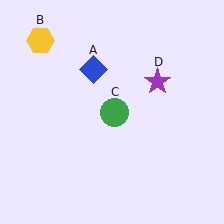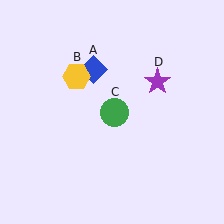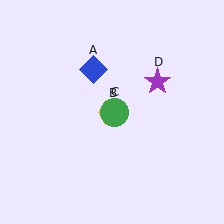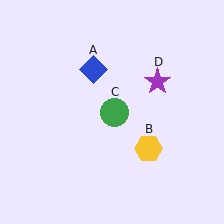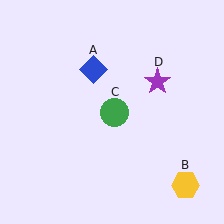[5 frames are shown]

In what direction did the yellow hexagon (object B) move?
The yellow hexagon (object B) moved down and to the right.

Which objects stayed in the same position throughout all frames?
Blue diamond (object A) and green circle (object C) and purple star (object D) remained stationary.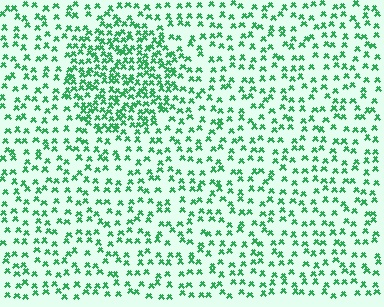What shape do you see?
I see a circle.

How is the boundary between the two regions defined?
The boundary is defined by a change in element density (approximately 2.1x ratio). All elements are the same color, size, and shape.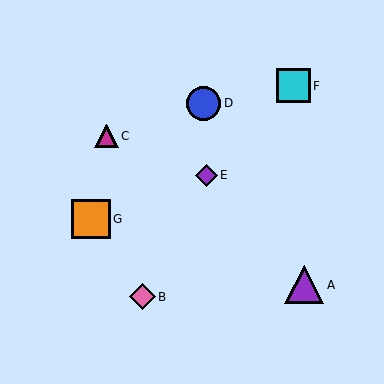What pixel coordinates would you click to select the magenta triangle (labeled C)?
Click at (106, 136) to select the magenta triangle C.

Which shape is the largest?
The orange square (labeled G) is the largest.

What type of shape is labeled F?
Shape F is a cyan square.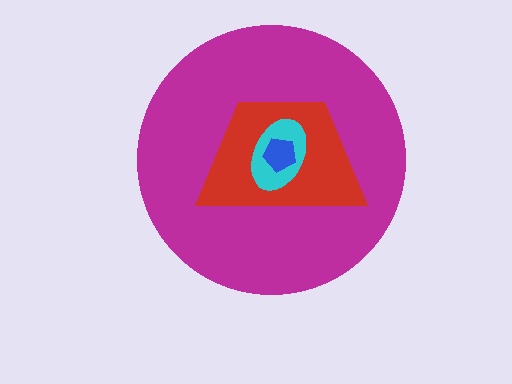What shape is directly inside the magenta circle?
The red trapezoid.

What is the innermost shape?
The blue pentagon.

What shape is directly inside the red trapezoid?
The cyan ellipse.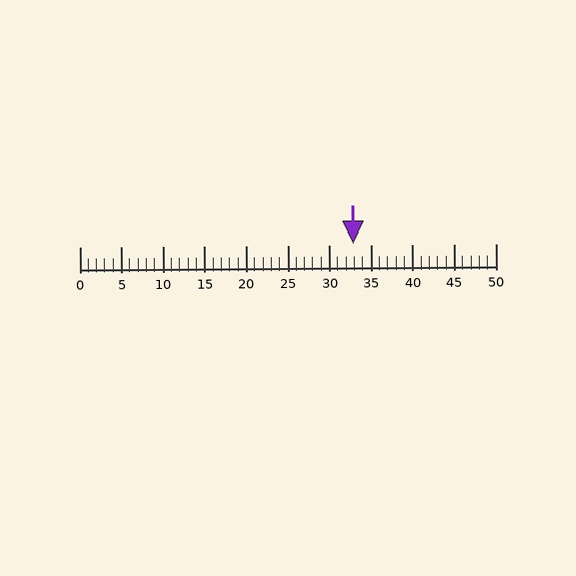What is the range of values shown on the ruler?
The ruler shows values from 0 to 50.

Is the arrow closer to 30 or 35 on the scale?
The arrow is closer to 35.